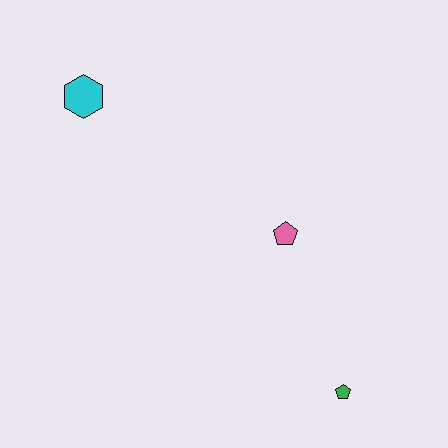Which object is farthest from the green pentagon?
The cyan hexagon is farthest from the green pentagon.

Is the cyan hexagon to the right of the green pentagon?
No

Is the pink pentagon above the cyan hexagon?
No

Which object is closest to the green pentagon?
The pink pentagon is closest to the green pentagon.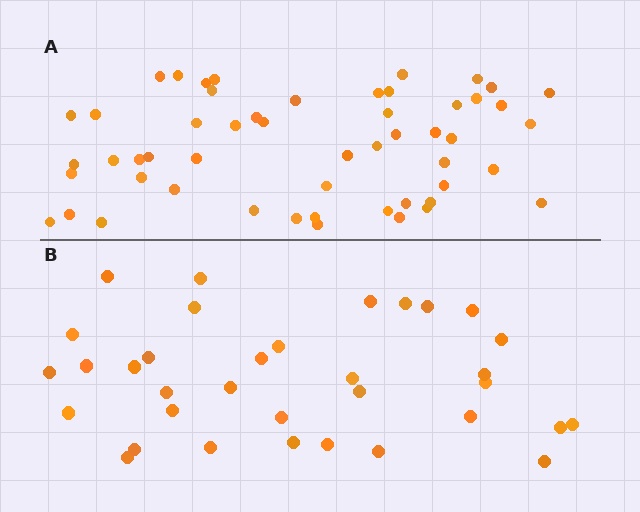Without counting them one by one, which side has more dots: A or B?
Region A (the top region) has more dots.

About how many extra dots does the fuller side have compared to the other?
Region A has approximately 20 more dots than region B.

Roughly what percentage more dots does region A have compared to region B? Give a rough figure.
About 55% more.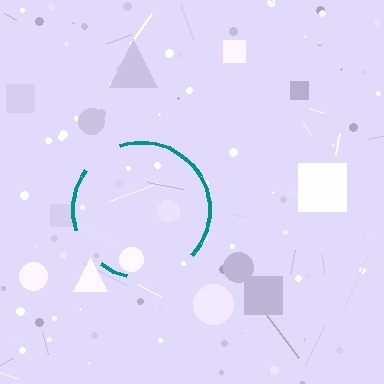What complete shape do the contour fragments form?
The contour fragments form a circle.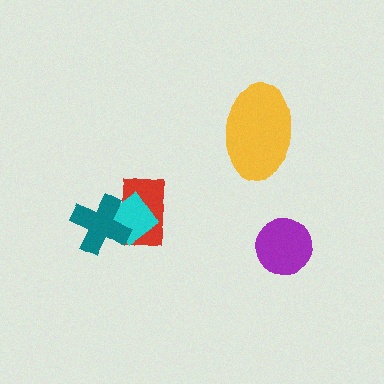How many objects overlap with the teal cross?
2 objects overlap with the teal cross.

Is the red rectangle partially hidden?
Yes, it is partially covered by another shape.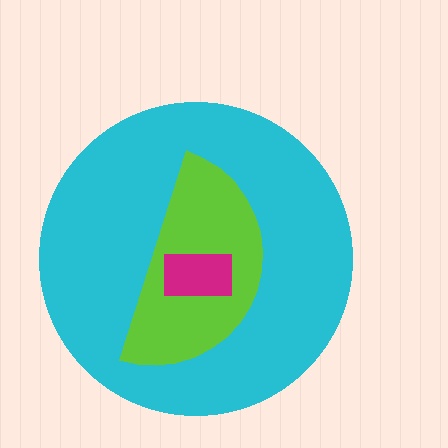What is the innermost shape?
The magenta rectangle.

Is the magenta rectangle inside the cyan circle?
Yes.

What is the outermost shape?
The cyan circle.